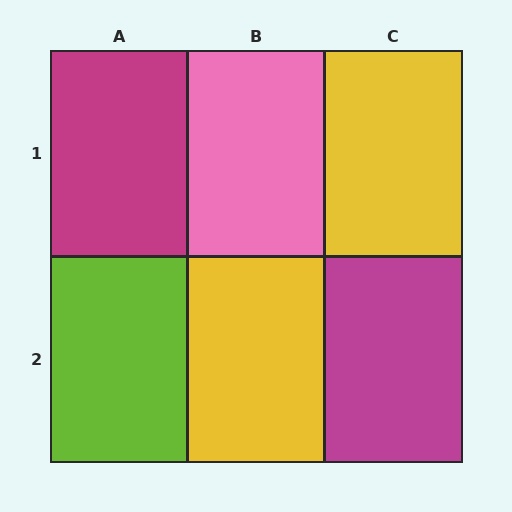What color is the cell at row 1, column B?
Pink.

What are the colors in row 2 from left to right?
Lime, yellow, magenta.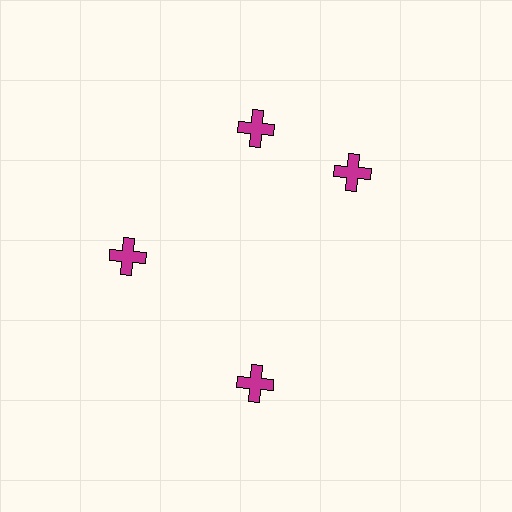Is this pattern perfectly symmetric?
No. The 4 magenta crosses are arranged in a ring, but one element near the 3 o'clock position is rotated out of alignment along the ring, breaking the 4-fold rotational symmetry.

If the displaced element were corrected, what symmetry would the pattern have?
It would have 4-fold rotational symmetry — the pattern would map onto itself every 90 degrees.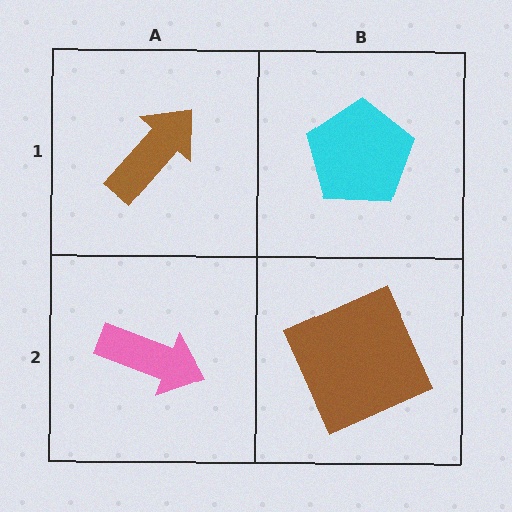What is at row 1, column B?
A cyan pentagon.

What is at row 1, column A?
A brown arrow.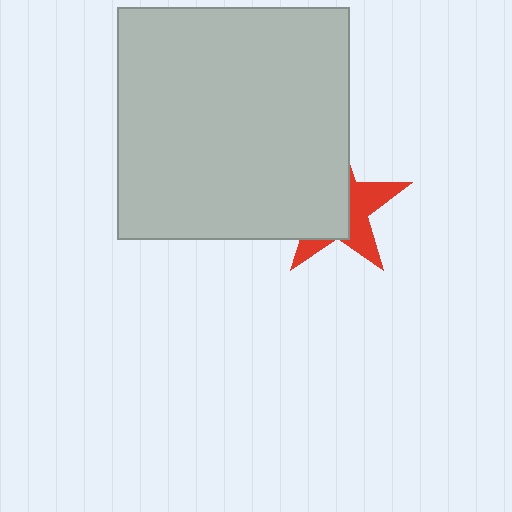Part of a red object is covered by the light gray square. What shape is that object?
It is a star.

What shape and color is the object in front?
The object in front is a light gray square.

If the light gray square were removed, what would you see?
You would see the complete red star.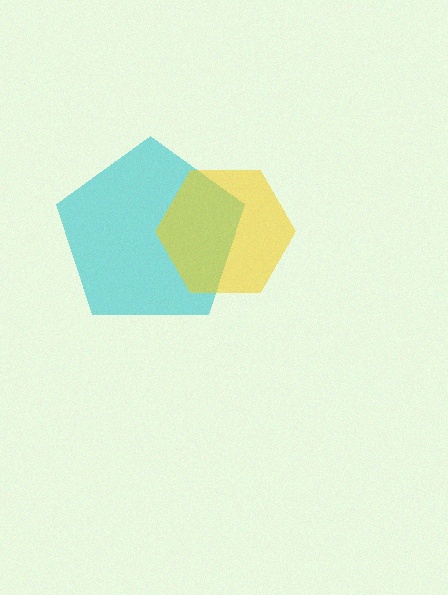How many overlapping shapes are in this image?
There are 2 overlapping shapes in the image.